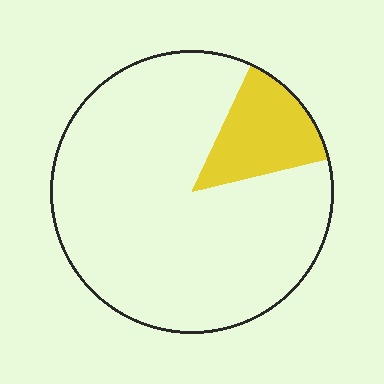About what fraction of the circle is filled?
About one eighth (1/8).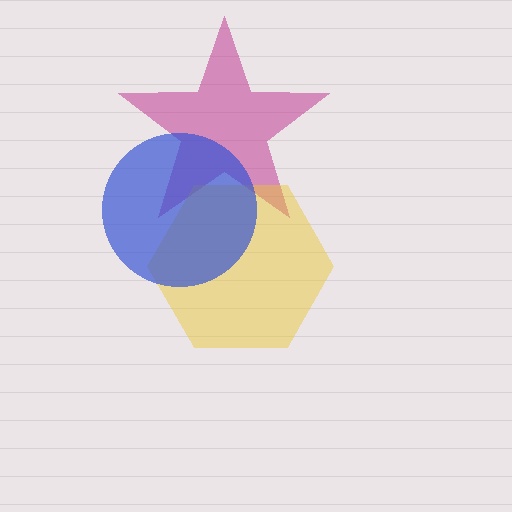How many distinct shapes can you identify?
There are 3 distinct shapes: a magenta star, a yellow hexagon, a blue circle.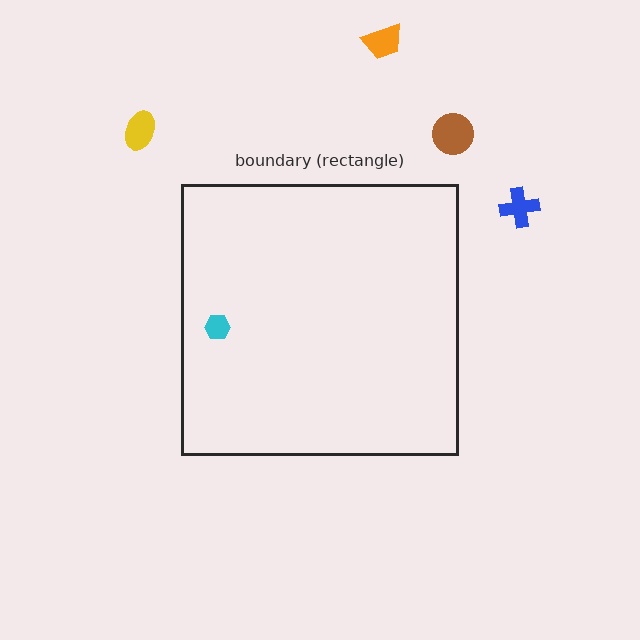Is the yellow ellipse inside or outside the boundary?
Outside.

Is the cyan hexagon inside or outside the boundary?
Inside.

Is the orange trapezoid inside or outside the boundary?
Outside.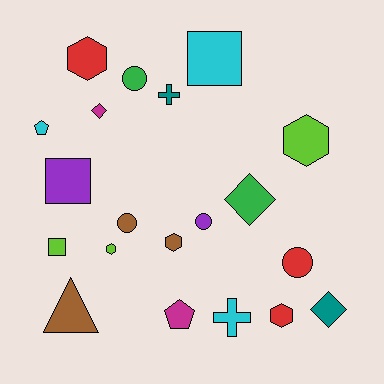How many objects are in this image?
There are 20 objects.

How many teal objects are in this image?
There are 2 teal objects.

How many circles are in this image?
There are 4 circles.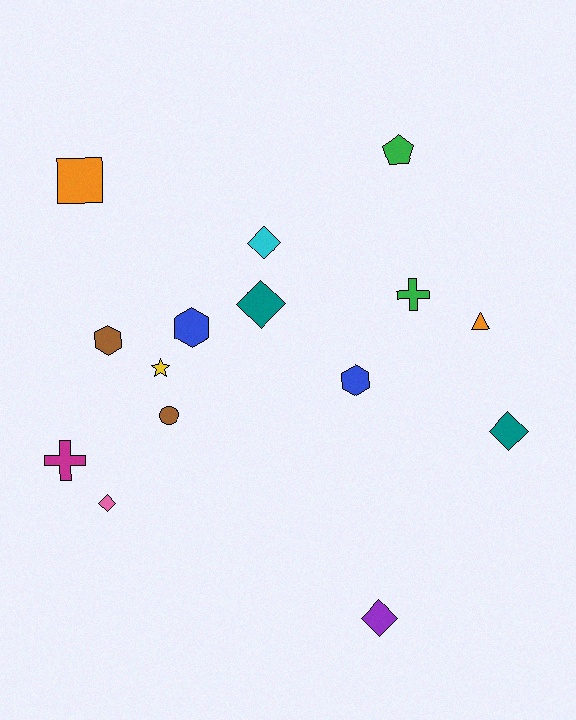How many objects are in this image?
There are 15 objects.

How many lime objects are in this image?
There are no lime objects.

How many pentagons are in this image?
There is 1 pentagon.